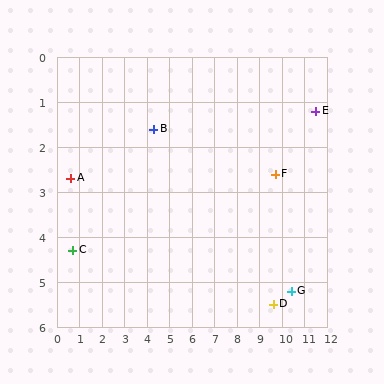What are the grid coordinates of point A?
Point A is at approximately (0.6, 2.7).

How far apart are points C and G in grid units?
Points C and G are about 9.7 grid units apart.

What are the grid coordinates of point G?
Point G is at approximately (10.4, 5.2).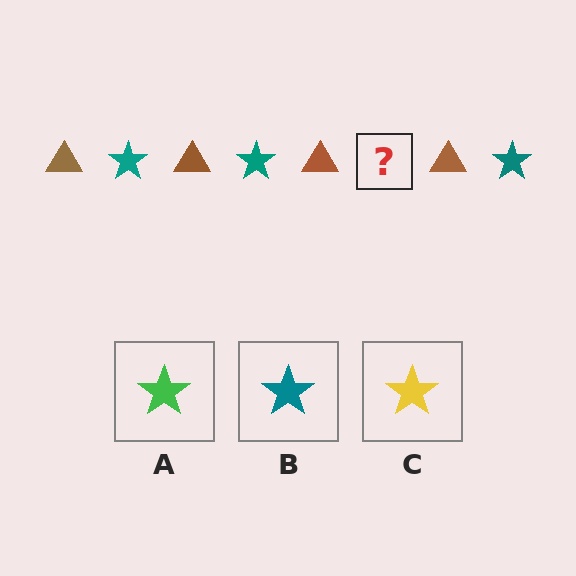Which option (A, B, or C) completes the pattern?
B.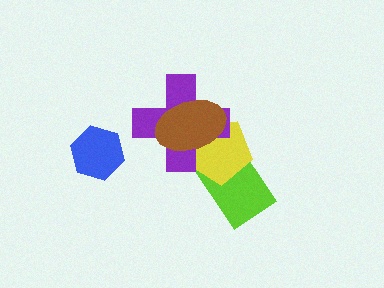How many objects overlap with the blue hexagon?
0 objects overlap with the blue hexagon.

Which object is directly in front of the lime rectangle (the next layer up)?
The yellow pentagon is directly in front of the lime rectangle.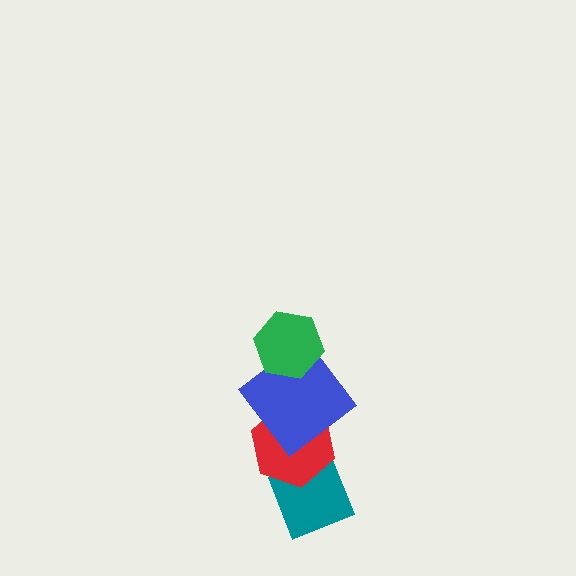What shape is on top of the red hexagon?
The blue diamond is on top of the red hexagon.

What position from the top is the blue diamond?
The blue diamond is 2nd from the top.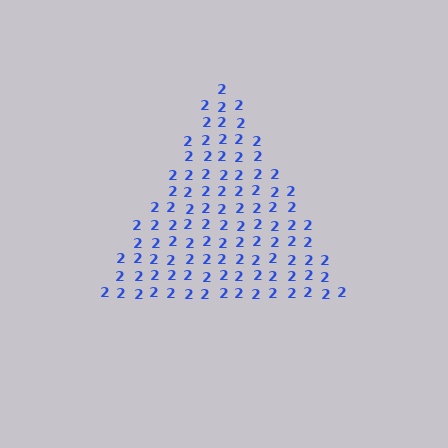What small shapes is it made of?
It is made of small digit 2's.